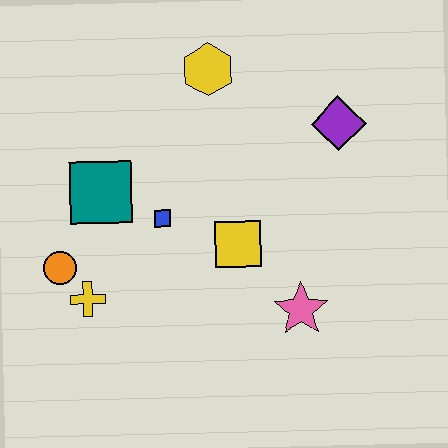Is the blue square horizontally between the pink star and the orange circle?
Yes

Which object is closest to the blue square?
The teal square is closest to the blue square.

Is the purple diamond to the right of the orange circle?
Yes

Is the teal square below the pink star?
No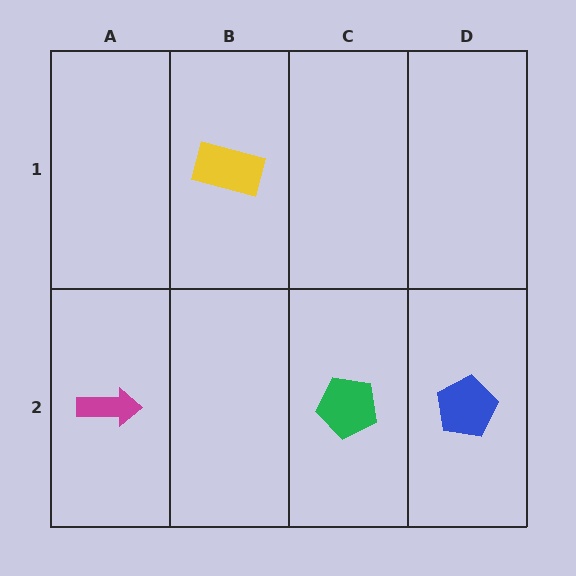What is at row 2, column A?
A magenta arrow.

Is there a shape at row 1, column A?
No, that cell is empty.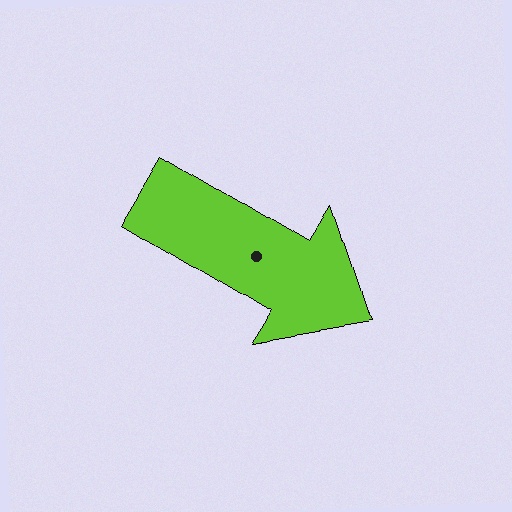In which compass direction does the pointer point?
Southeast.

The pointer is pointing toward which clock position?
Roughly 4 o'clock.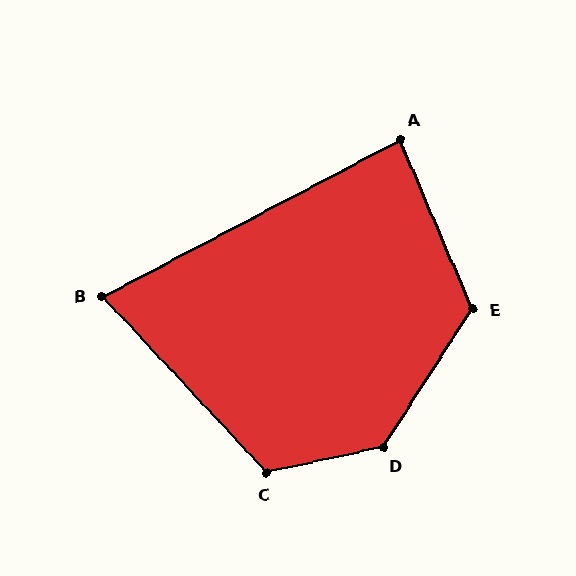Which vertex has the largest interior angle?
D, at approximately 135 degrees.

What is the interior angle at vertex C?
Approximately 121 degrees (obtuse).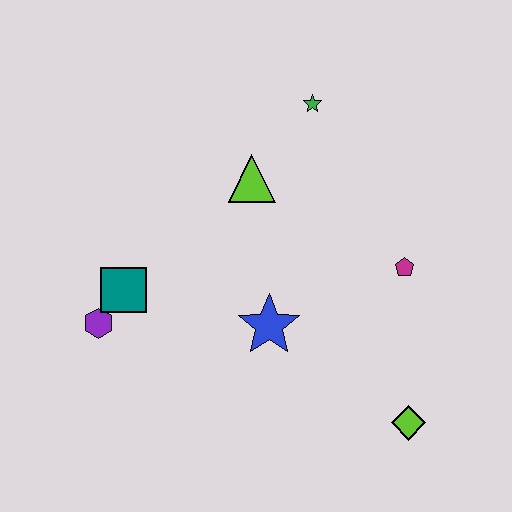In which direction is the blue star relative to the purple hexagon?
The blue star is to the right of the purple hexagon.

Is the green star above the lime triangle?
Yes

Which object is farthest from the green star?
The lime diamond is farthest from the green star.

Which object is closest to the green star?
The lime triangle is closest to the green star.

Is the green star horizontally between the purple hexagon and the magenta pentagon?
Yes